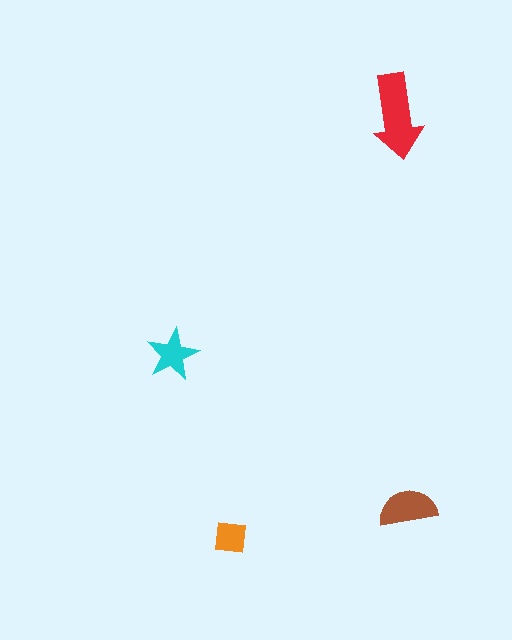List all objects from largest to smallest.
The red arrow, the brown semicircle, the cyan star, the orange square.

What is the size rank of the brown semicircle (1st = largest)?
2nd.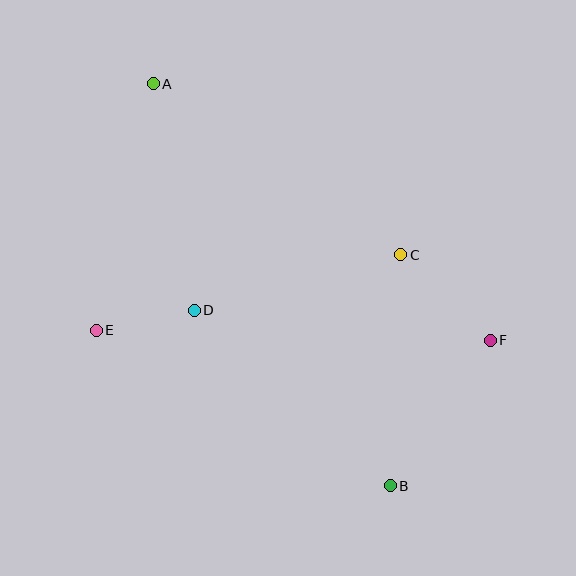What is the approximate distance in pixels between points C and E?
The distance between C and E is approximately 314 pixels.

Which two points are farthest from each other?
Points A and B are farthest from each other.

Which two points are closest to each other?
Points D and E are closest to each other.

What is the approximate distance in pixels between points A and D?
The distance between A and D is approximately 230 pixels.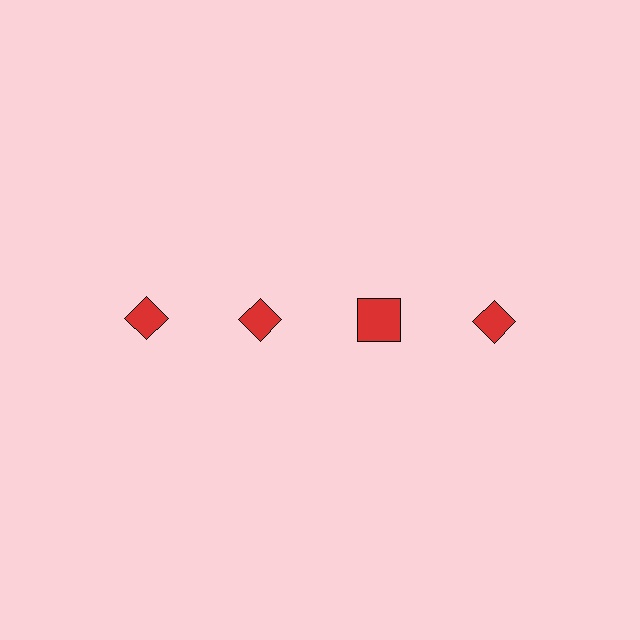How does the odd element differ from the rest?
It has a different shape: square instead of diamond.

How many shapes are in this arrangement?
There are 4 shapes arranged in a grid pattern.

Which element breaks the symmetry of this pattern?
The red square in the top row, center column breaks the symmetry. All other shapes are red diamonds.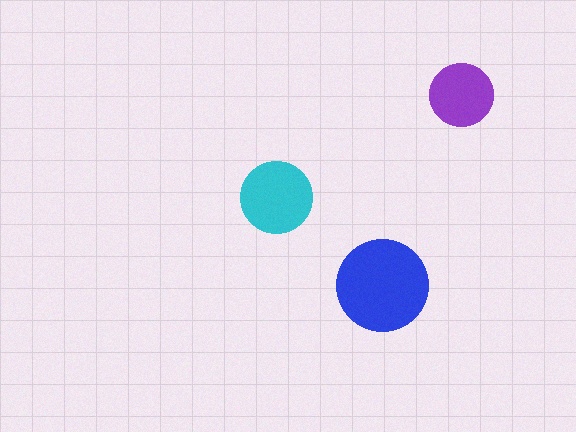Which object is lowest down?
The blue circle is bottommost.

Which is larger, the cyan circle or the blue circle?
The blue one.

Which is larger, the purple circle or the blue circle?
The blue one.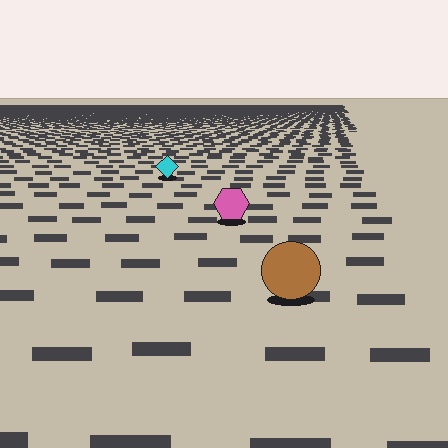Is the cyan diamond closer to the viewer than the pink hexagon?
No. The pink hexagon is closer — you can tell from the texture gradient: the ground texture is coarser near it.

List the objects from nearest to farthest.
From nearest to farthest: the brown circle, the pink hexagon, the cyan diamond.